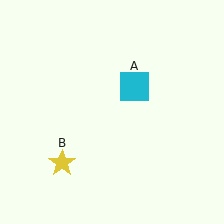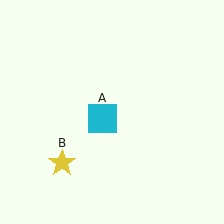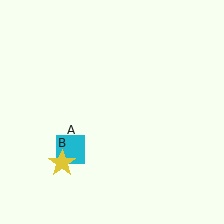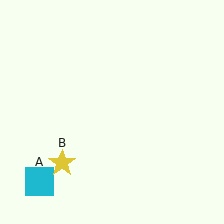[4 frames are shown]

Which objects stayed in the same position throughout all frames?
Yellow star (object B) remained stationary.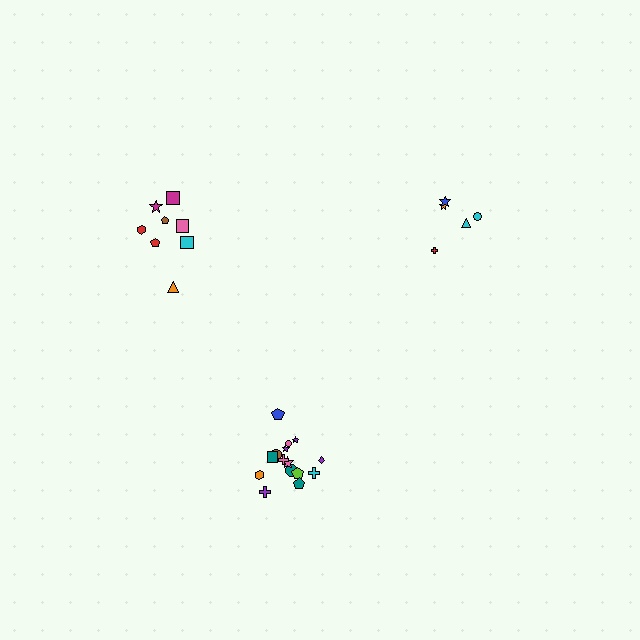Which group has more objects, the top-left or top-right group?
The top-left group.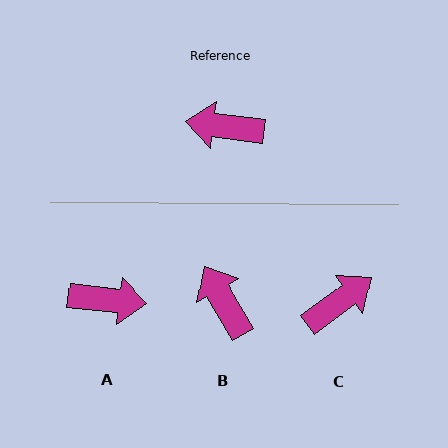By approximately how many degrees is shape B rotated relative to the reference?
Approximately 53 degrees clockwise.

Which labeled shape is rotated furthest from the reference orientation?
A, about 179 degrees away.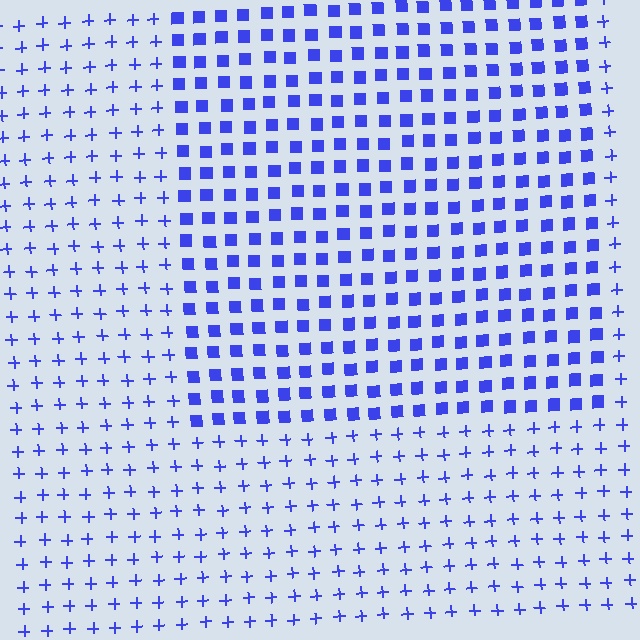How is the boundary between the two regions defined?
The boundary is defined by a change in element shape: squares inside vs. plus signs outside. All elements share the same color and spacing.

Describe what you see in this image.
The image is filled with small blue elements arranged in a uniform grid. A rectangle-shaped region contains squares, while the surrounding area contains plus signs. The boundary is defined purely by the change in element shape.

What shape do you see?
I see a rectangle.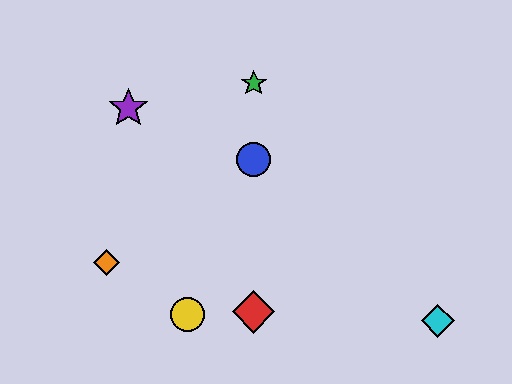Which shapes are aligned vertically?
The red diamond, the blue circle, the green star are aligned vertically.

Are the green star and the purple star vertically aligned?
No, the green star is at x≈254 and the purple star is at x≈128.